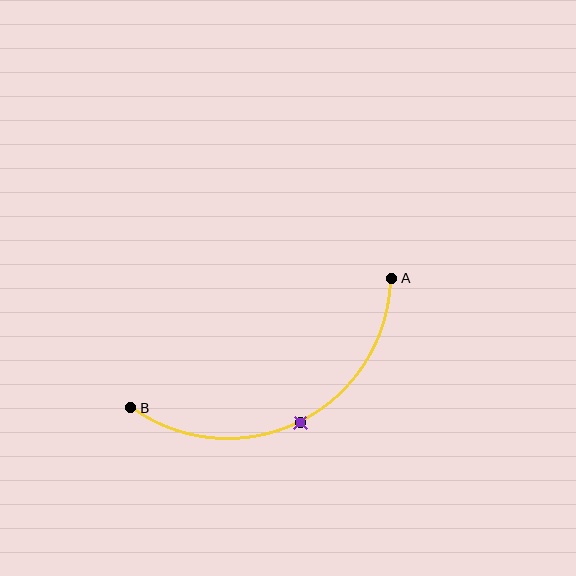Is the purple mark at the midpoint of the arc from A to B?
Yes. The purple mark lies on the arc at equal arc-length from both A and B — it is the arc midpoint.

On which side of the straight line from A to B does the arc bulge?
The arc bulges below the straight line connecting A and B.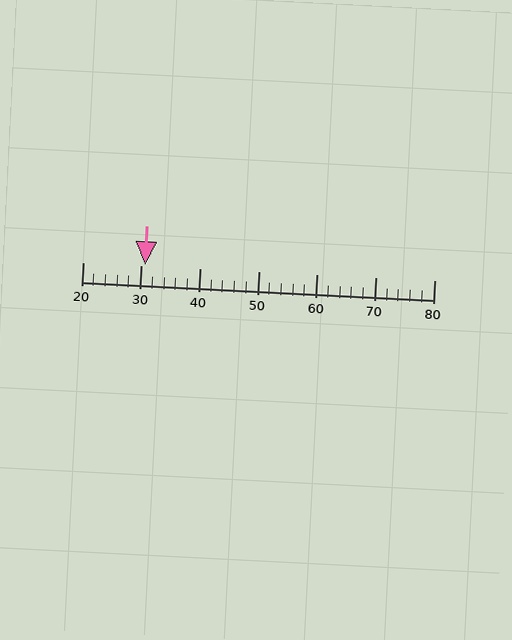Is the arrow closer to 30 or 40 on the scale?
The arrow is closer to 30.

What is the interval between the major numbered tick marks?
The major tick marks are spaced 10 units apart.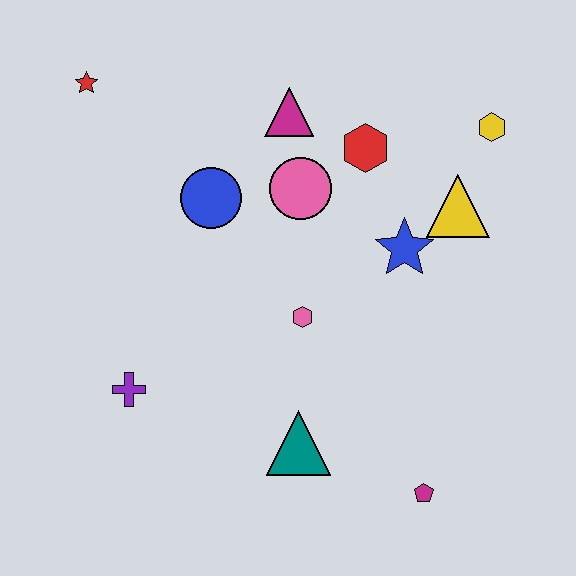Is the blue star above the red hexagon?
No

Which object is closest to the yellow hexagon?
The yellow triangle is closest to the yellow hexagon.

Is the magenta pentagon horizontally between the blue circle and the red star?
No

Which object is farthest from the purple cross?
The yellow hexagon is farthest from the purple cross.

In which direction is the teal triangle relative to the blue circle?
The teal triangle is below the blue circle.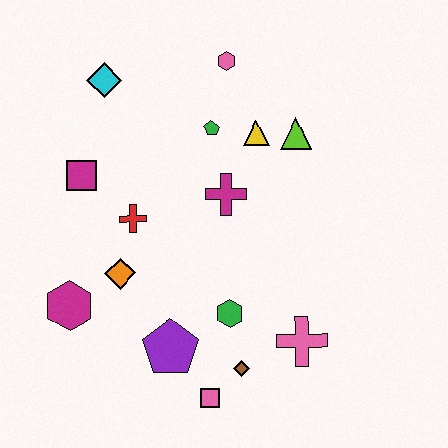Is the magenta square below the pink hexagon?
Yes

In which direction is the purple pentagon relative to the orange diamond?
The purple pentagon is below the orange diamond.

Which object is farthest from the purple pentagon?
The pink hexagon is farthest from the purple pentagon.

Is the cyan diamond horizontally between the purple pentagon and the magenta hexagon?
Yes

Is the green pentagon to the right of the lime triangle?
No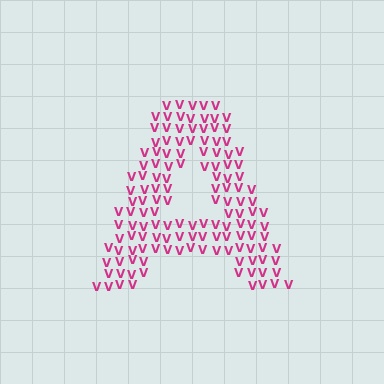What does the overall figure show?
The overall figure shows the letter A.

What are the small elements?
The small elements are letter V's.